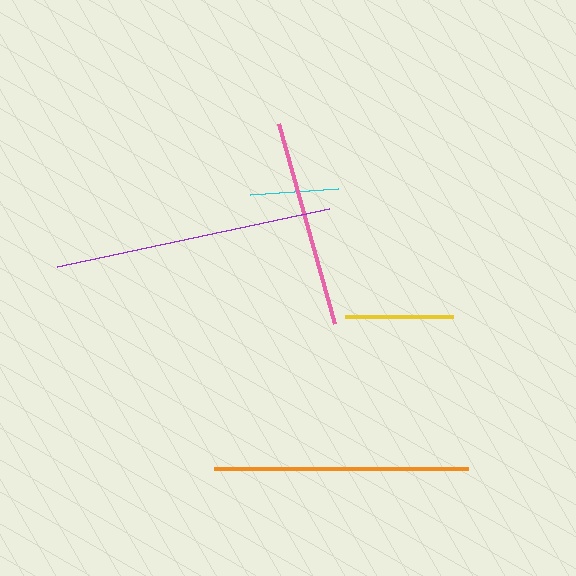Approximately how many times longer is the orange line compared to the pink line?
The orange line is approximately 1.2 times the length of the pink line.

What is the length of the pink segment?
The pink segment is approximately 207 pixels long.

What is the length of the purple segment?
The purple segment is approximately 278 pixels long.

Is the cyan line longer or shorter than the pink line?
The pink line is longer than the cyan line.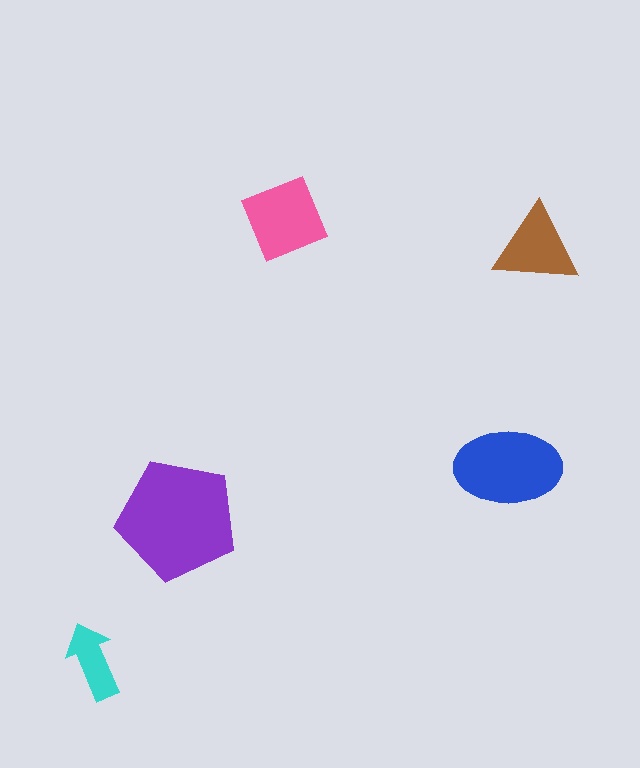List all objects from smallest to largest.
The cyan arrow, the brown triangle, the pink square, the blue ellipse, the purple pentagon.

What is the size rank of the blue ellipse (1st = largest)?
2nd.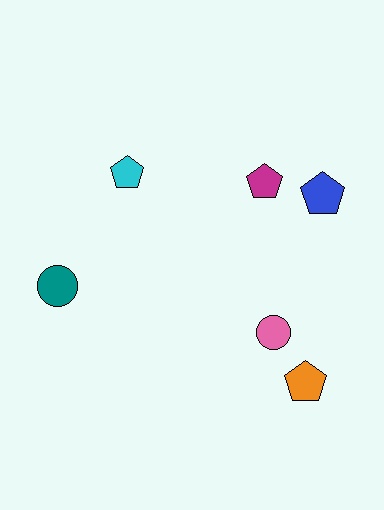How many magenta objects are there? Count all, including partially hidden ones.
There is 1 magenta object.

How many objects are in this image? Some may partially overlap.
There are 6 objects.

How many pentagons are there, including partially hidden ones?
There are 4 pentagons.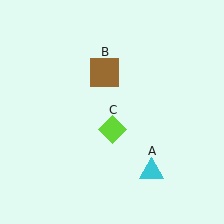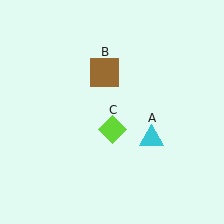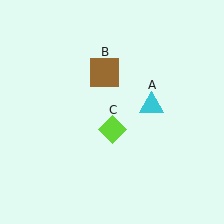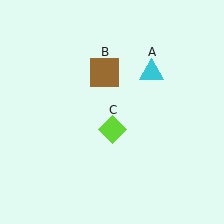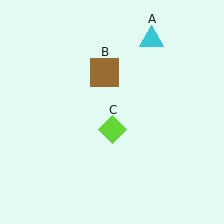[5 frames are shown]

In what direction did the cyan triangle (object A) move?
The cyan triangle (object A) moved up.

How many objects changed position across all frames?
1 object changed position: cyan triangle (object A).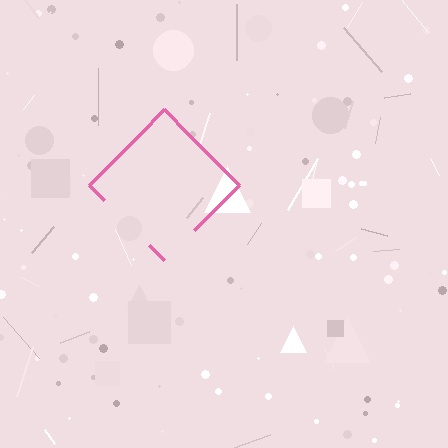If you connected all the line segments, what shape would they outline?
They would outline a diamond.